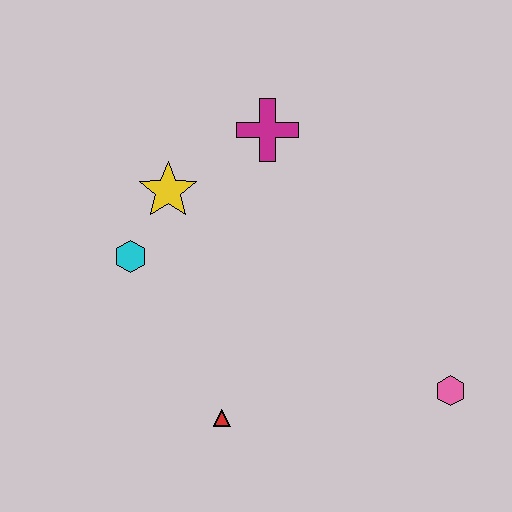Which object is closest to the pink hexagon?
The red triangle is closest to the pink hexagon.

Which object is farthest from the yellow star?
The pink hexagon is farthest from the yellow star.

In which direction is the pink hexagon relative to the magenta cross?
The pink hexagon is below the magenta cross.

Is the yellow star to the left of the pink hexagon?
Yes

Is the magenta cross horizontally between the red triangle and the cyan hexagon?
No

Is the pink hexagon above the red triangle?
Yes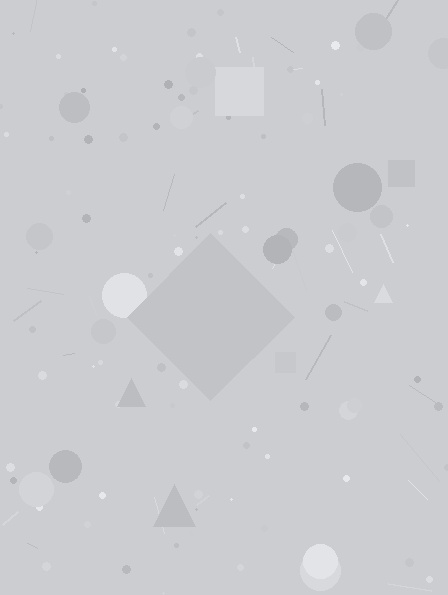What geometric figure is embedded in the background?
A diamond is embedded in the background.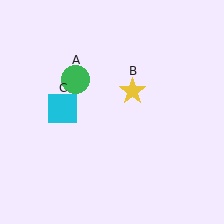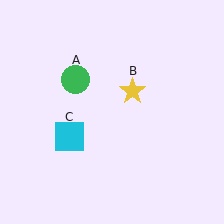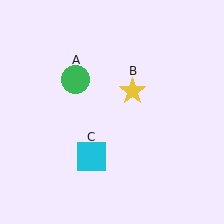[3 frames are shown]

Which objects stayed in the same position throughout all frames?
Green circle (object A) and yellow star (object B) remained stationary.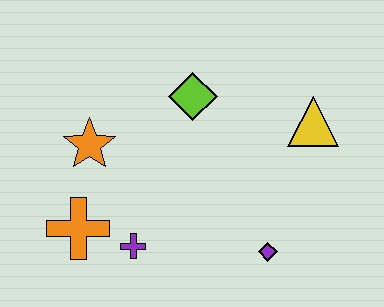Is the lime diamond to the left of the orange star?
No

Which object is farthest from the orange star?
The yellow triangle is farthest from the orange star.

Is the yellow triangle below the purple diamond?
No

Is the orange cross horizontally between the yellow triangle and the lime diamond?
No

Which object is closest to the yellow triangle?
The lime diamond is closest to the yellow triangle.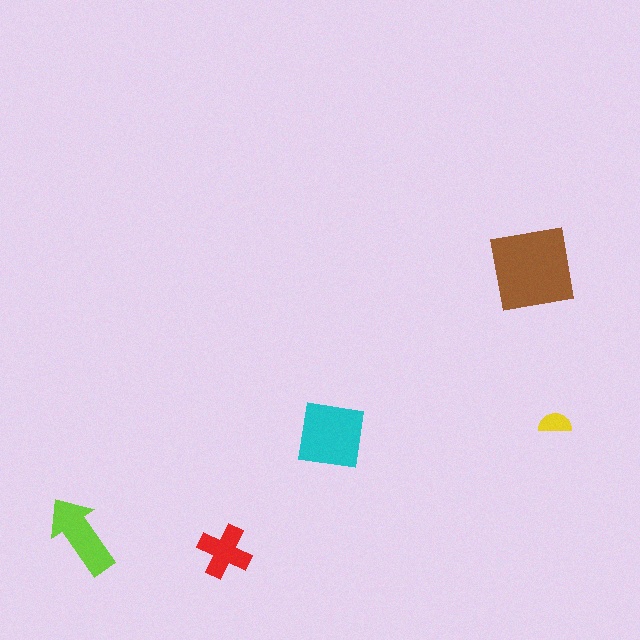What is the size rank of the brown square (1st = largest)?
1st.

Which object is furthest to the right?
The yellow semicircle is rightmost.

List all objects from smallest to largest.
The yellow semicircle, the red cross, the lime arrow, the cyan square, the brown square.